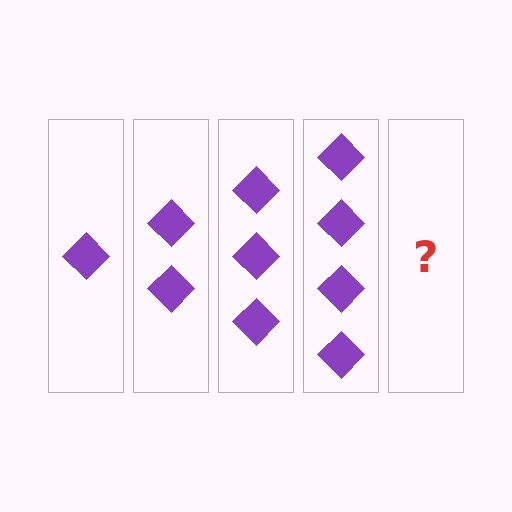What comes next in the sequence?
The next element should be 5 diamonds.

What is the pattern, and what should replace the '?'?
The pattern is that each step adds one more diamond. The '?' should be 5 diamonds.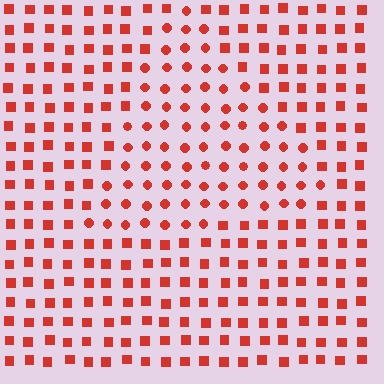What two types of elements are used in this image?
The image uses circles inside the triangle region and squares outside it.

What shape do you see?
I see a triangle.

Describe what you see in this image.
The image is filled with small red elements arranged in a uniform grid. A triangle-shaped region contains circles, while the surrounding area contains squares. The boundary is defined purely by the change in element shape.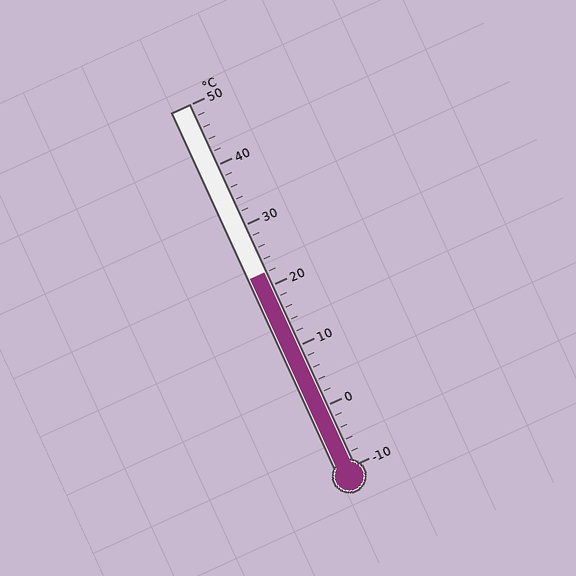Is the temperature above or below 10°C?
The temperature is above 10°C.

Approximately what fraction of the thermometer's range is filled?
The thermometer is filled to approximately 55% of its range.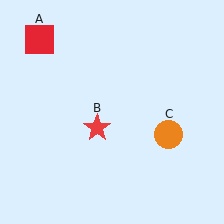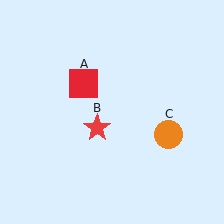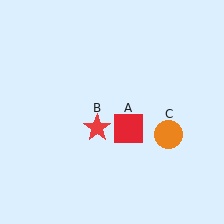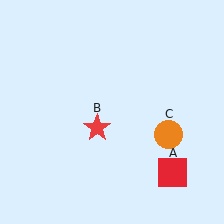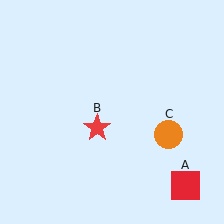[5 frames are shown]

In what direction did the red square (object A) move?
The red square (object A) moved down and to the right.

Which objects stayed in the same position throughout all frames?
Red star (object B) and orange circle (object C) remained stationary.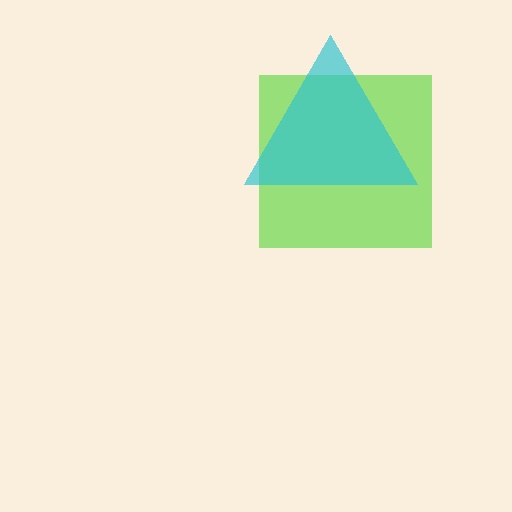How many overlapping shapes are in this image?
There are 2 overlapping shapes in the image.